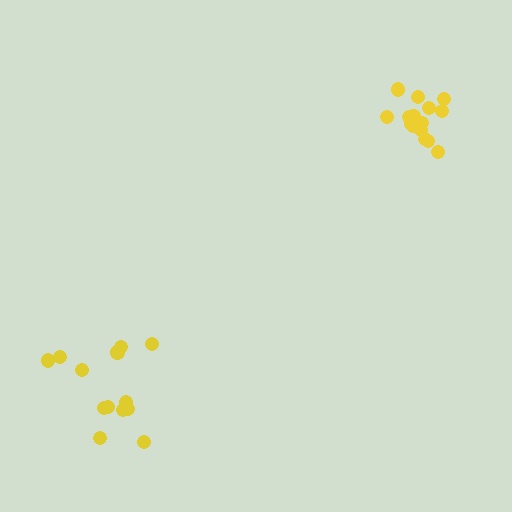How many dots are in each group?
Group 1: 13 dots, Group 2: 15 dots (28 total).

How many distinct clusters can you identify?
There are 2 distinct clusters.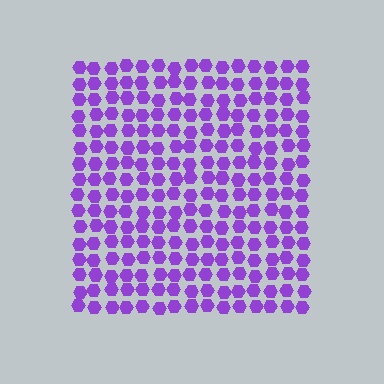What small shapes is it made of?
It is made of small hexagons.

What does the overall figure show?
The overall figure shows a square.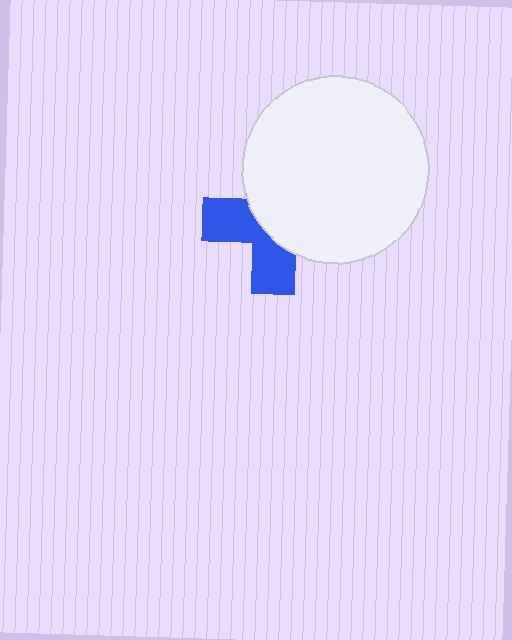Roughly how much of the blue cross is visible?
A small part of it is visible (roughly 42%).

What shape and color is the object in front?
The object in front is a white circle.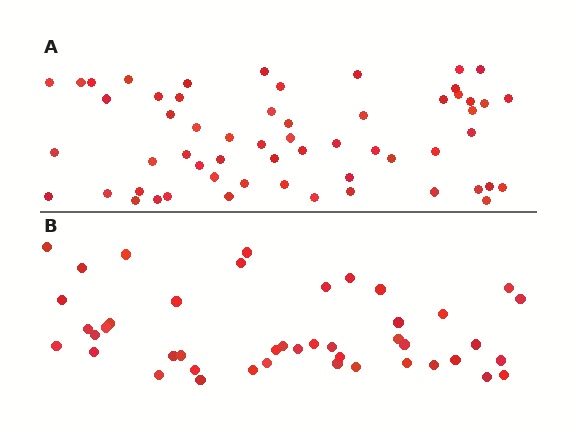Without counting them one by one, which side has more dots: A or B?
Region A (the top region) has more dots.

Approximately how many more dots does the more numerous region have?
Region A has approximately 15 more dots than region B.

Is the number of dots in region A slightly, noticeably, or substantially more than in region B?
Region A has noticeably more, but not dramatically so. The ratio is roughly 1.3 to 1.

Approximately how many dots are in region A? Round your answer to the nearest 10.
About 60 dots. (The exact count is 58, which rounds to 60.)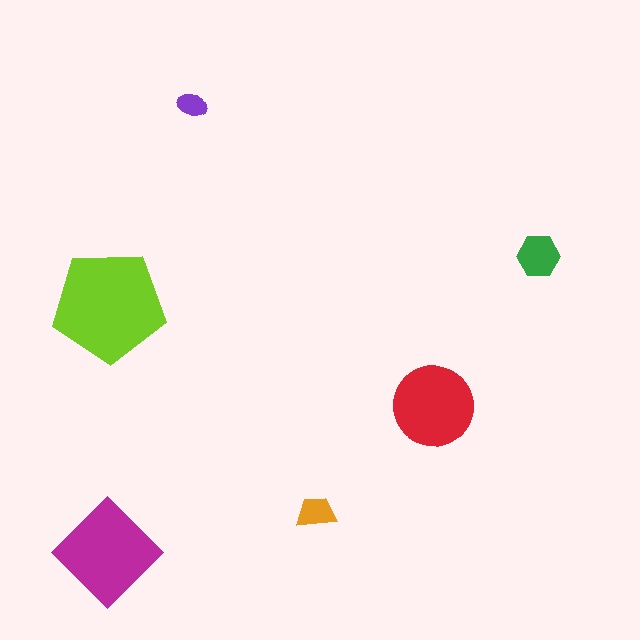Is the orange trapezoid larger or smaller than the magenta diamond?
Smaller.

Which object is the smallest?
The purple ellipse.